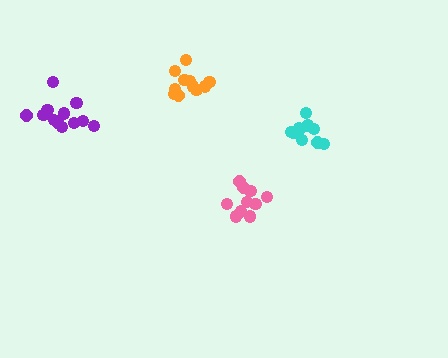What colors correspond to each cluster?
The clusters are colored: cyan, orange, purple, pink.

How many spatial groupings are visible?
There are 4 spatial groupings.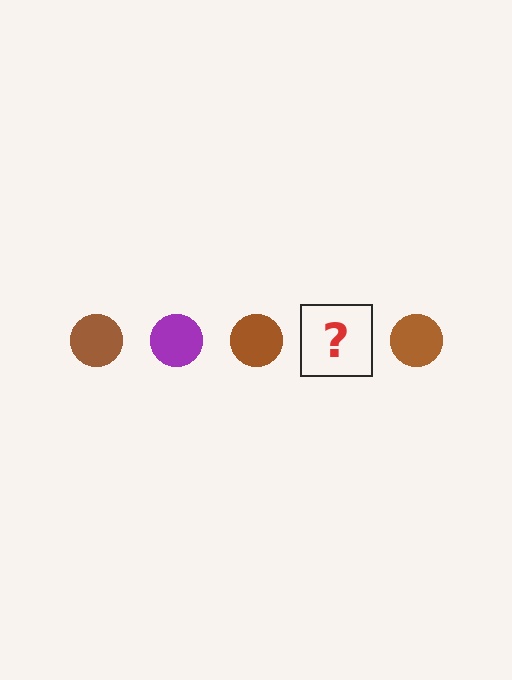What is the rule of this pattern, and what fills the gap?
The rule is that the pattern cycles through brown, purple circles. The gap should be filled with a purple circle.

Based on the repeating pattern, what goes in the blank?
The blank should be a purple circle.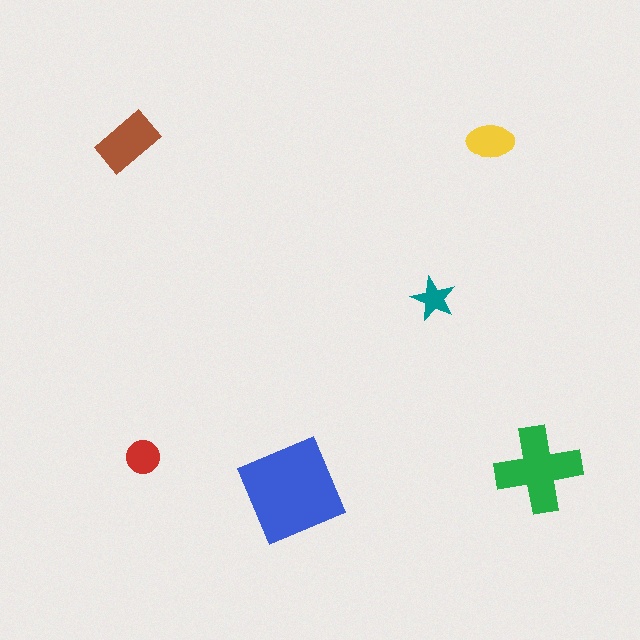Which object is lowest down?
The blue square is bottommost.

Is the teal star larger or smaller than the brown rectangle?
Smaller.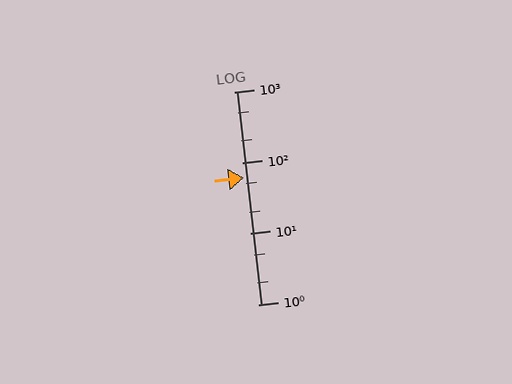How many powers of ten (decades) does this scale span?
The scale spans 3 decades, from 1 to 1000.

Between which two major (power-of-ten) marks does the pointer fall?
The pointer is between 10 and 100.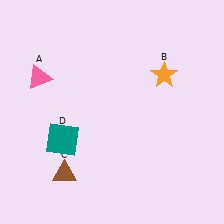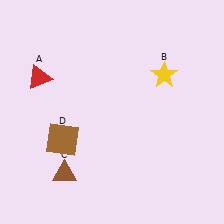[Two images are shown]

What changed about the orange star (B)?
In Image 1, B is orange. In Image 2, it changed to yellow.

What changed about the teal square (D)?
In Image 1, D is teal. In Image 2, it changed to brown.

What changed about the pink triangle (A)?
In Image 1, A is pink. In Image 2, it changed to red.